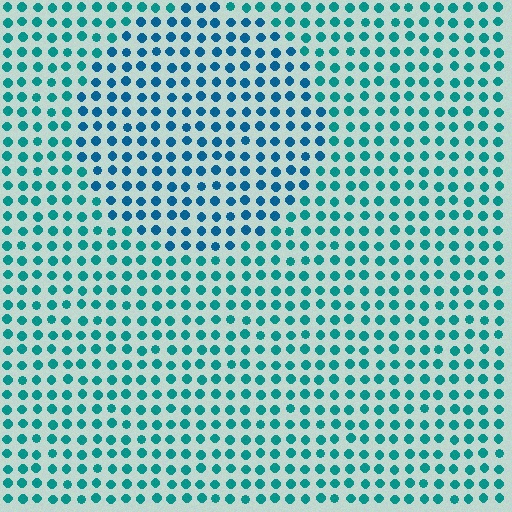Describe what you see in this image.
The image is filled with small teal elements in a uniform arrangement. A circle-shaped region is visible where the elements are tinted to a slightly different hue, forming a subtle color boundary.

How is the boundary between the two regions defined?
The boundary is defined purely by a slight shift in hue (about 26 degrees). Spacing, size, and orientation are identical on both sides.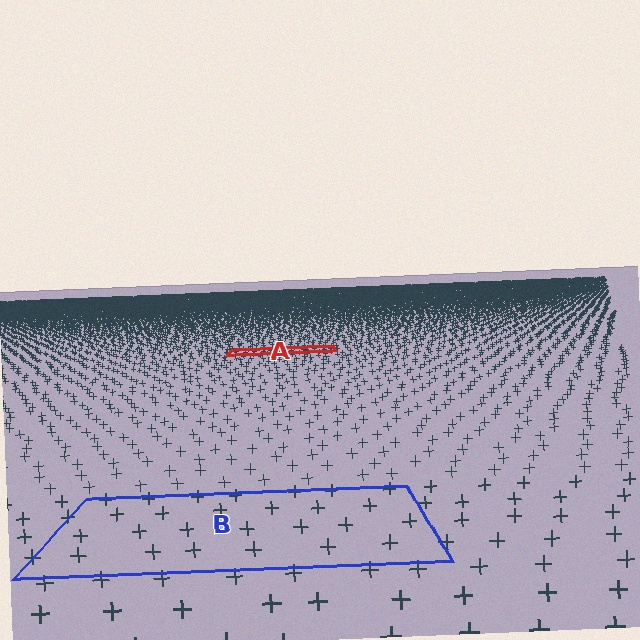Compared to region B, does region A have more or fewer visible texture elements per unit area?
Region A has more texture elements per unit area — they are packed more densely because it is farther away.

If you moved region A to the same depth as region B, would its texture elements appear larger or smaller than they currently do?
They would appear larger. At a closer depth, the same texture elements are projected at a bigger on-screen size.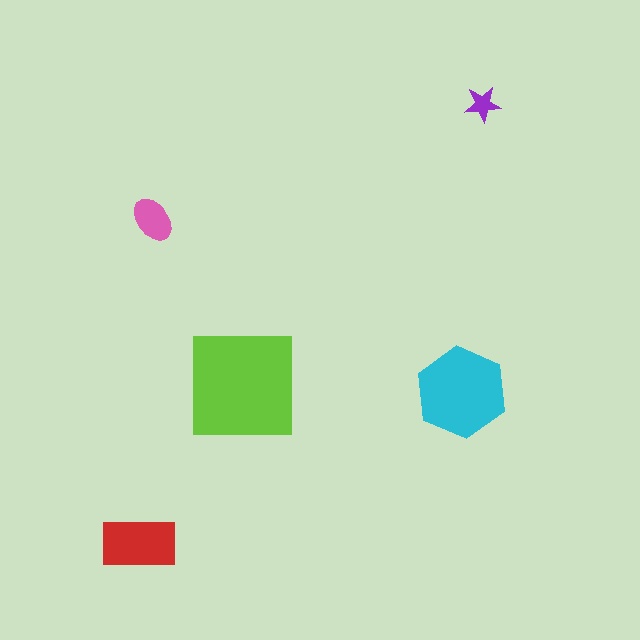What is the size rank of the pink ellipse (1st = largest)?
4th.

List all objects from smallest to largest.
The purple star, the pink ellipse, the red rectangle, the cyan hexagon, the lime square.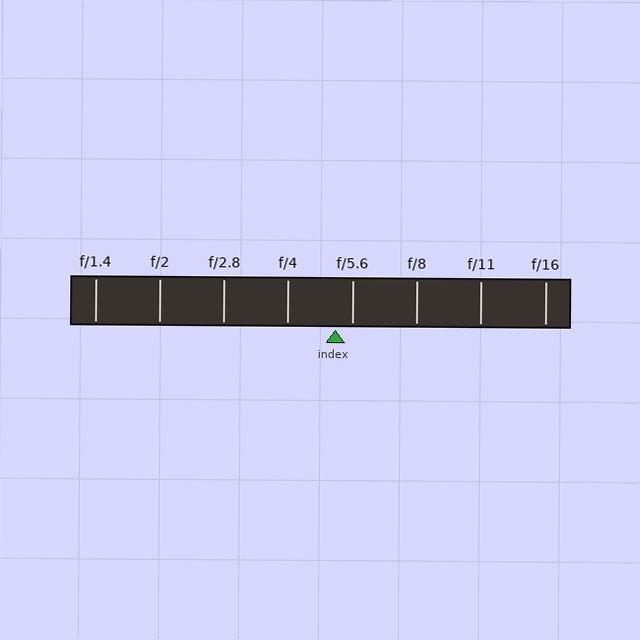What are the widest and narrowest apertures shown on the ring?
The widest aperture shown is f/1.4 and the narrowest is f/16.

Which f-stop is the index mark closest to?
The index mark is closest to f/5.6.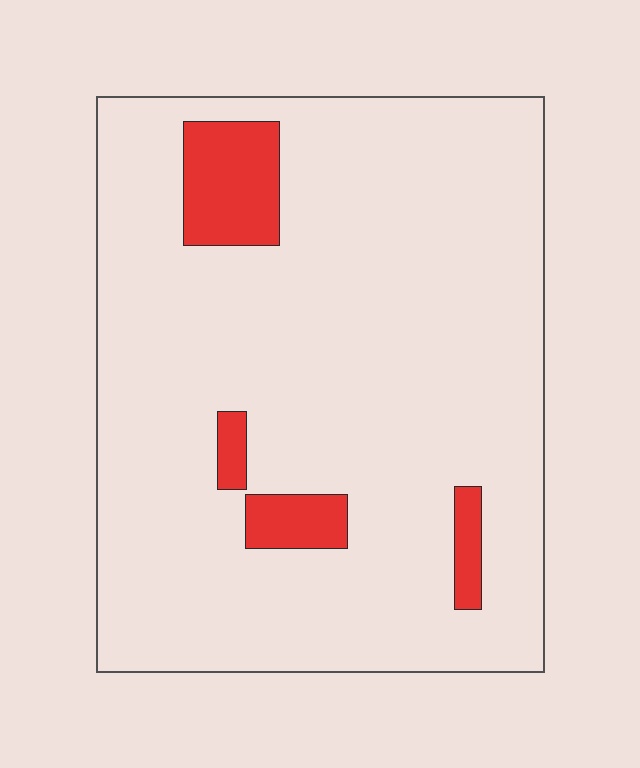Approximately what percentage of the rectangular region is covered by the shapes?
Approximately 10%.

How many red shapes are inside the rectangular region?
4.